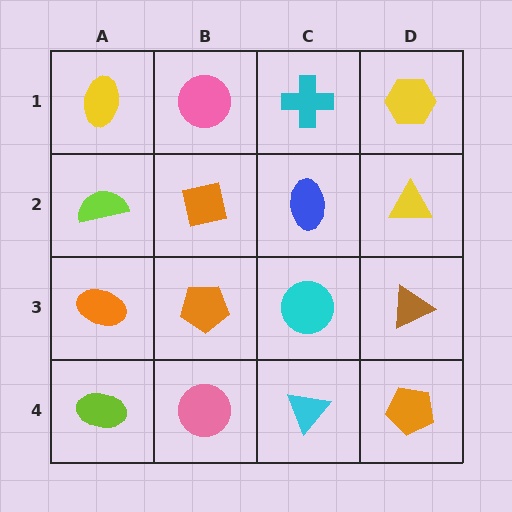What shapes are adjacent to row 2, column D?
A yellow hexagon (row 1, column D), a brown triangle (row 3, column D), a blue ellipse (row 2, column C).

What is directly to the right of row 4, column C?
An orange pentagon.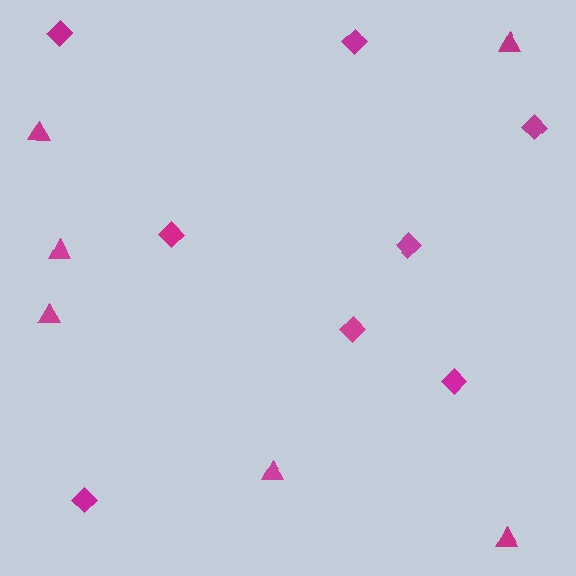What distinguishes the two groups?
There are 2 groups: one group of diamonds (8) and one group of triangles (6).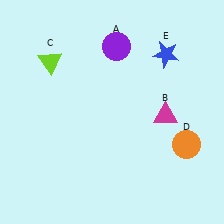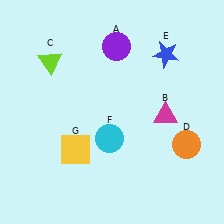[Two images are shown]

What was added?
A cyan circle (F), a yellow square (G) were added in Image 2.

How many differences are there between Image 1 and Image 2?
There are 2 differences between the two images.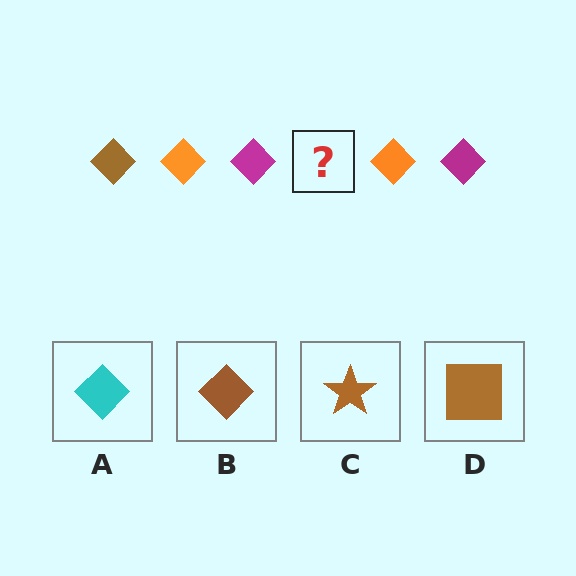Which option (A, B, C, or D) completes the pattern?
B.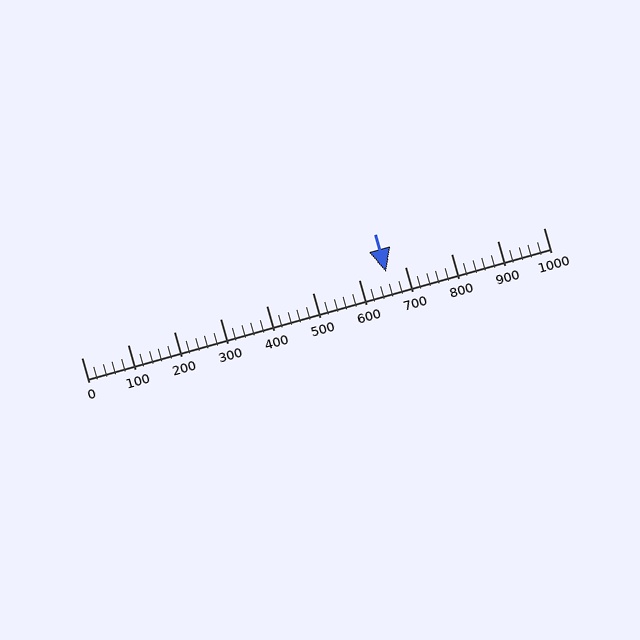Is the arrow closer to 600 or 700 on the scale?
The arrow is closer to 700.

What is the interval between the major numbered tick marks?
The major tick marks are spaced 100 units apart.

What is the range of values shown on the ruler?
The ruler shows values from 0 to 1000.